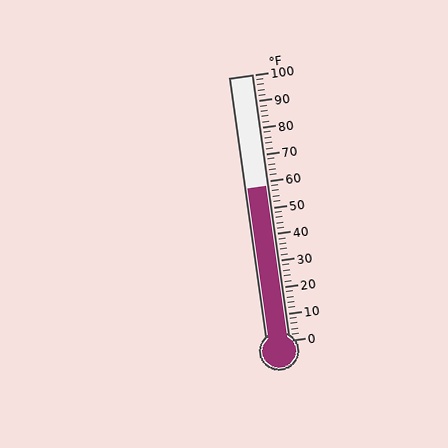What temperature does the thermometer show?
The thermometer shows approximately 58°F.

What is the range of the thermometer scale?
The thermometer scale ranges from 0°F to 100°F.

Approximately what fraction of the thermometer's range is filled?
The thermometer is filled to approximately 60% of its range.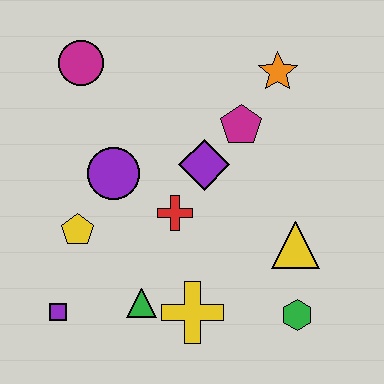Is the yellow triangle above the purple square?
Yes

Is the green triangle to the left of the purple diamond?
Yes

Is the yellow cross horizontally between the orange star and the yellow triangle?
No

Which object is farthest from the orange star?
The purple square is farthest from the orange star.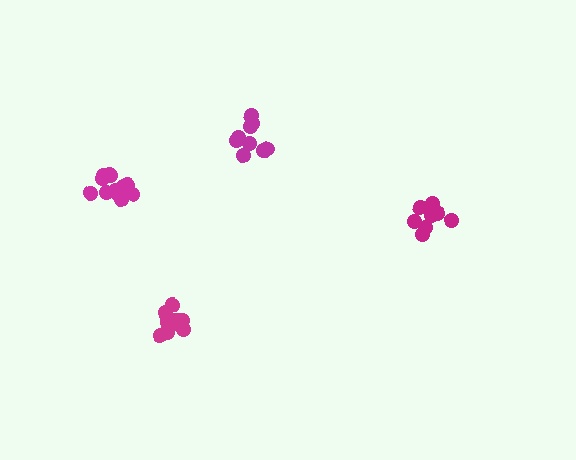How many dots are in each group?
Group 1: 12 dots, Group 2: 10 dots, Group 3: 14 dots, Group 4: 9 dots (45 total).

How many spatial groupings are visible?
There are 4 spatial groupings.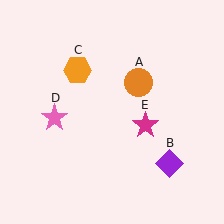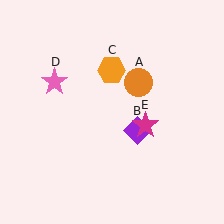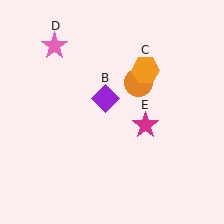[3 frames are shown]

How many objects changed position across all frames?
3 objects changed position: purple diamond (object B), orange hexagon (object C), pink star (object D).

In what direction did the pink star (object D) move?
The pink star (object D) moved up.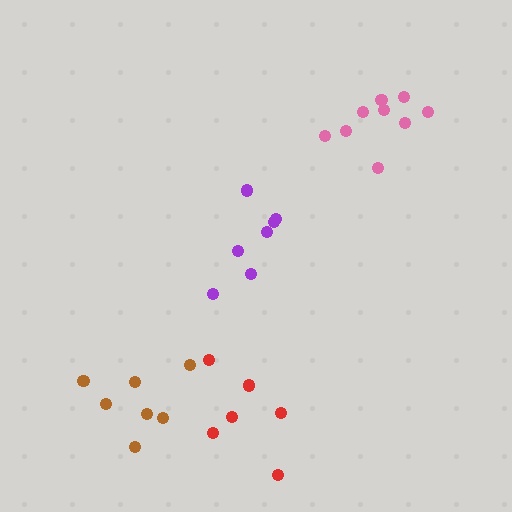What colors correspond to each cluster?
The clusters are colored: purple, pink, brown, red.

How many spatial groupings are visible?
There are 4 spatial groupings.